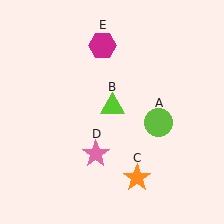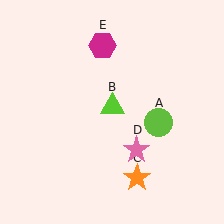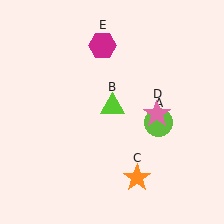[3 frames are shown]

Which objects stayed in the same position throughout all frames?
Lime circle (object A) and lime triangle (object B) and orange star (object C) and magenta hexagon (object E) remained stationary.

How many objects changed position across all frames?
1 object changed position: pink star (object D).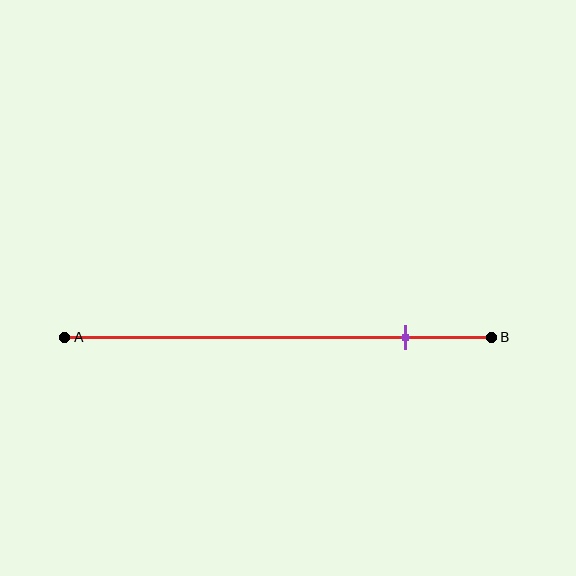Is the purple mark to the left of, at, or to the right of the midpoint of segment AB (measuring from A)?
The purple mark is to the right of the midpoint of segment AB.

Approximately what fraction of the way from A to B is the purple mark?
The purple mark is approximately 80% of the way from A to B.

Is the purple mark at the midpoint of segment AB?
No, the mark is at about 80% from A, not at the 50% midpoint.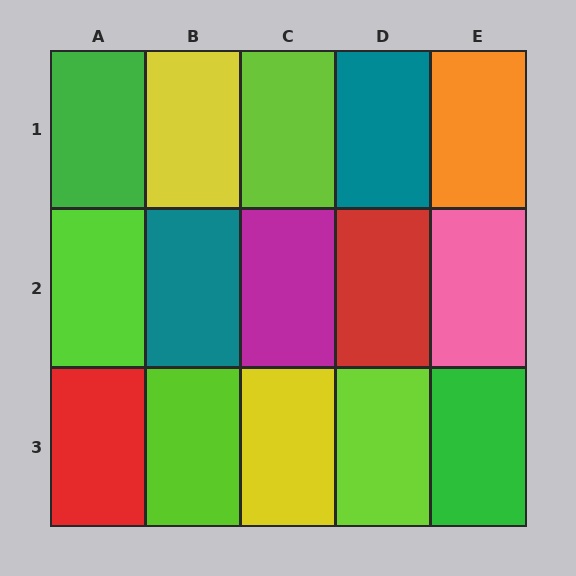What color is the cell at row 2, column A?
Lime.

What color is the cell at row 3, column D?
Lime.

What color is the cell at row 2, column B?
Teal.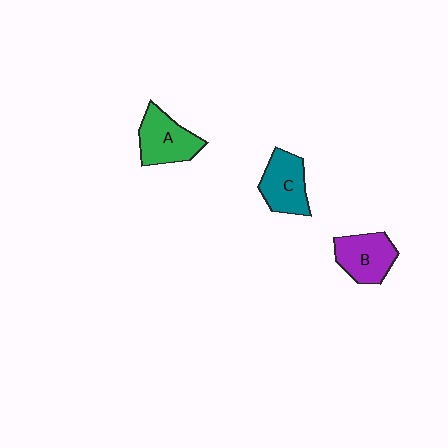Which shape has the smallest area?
Shape C (teal).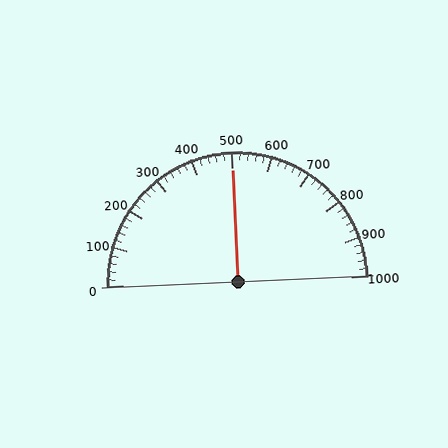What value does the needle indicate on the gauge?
The needle indicates approximately 500.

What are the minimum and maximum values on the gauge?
The gauge ranges from 0 to 1000.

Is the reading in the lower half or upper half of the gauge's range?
The reading is in the upper half of the range (0 to 1000).